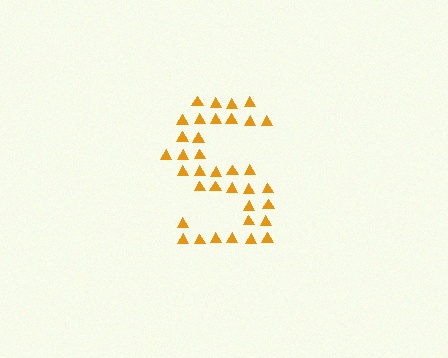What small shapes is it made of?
It is made of small triangles.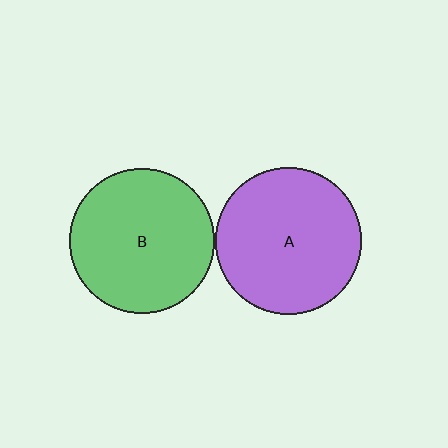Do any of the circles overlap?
No, none of the circles overlap.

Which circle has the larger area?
Circle A (purple).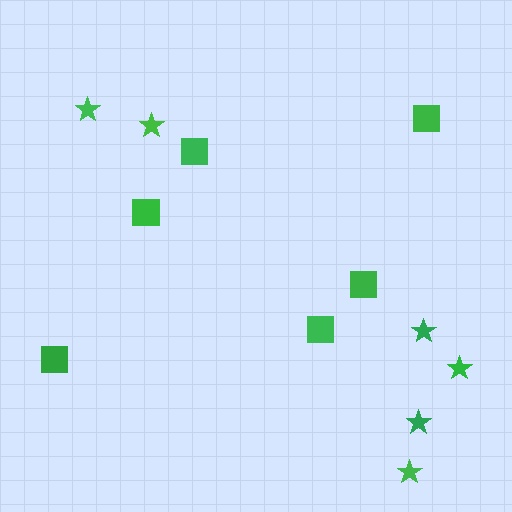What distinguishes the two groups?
There are 2 groups: one group of squares (6) and one group of stars (6).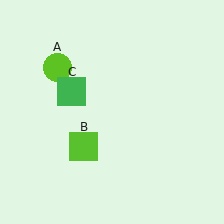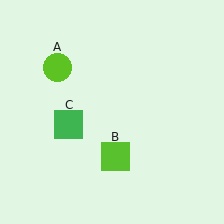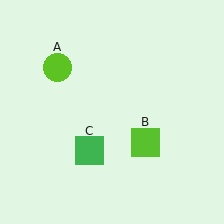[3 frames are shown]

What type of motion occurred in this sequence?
The lime square (object B), green square (object C) rotated counterclockwise around the center of the scene.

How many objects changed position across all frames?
2 objects changed position: lime square (object B), green square (object C).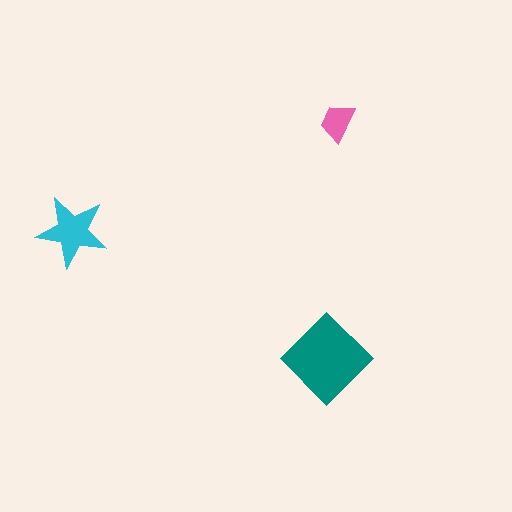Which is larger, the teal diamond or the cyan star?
The teal diamond.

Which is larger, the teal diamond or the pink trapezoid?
The teal diamond.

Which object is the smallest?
The pink trapezoid.